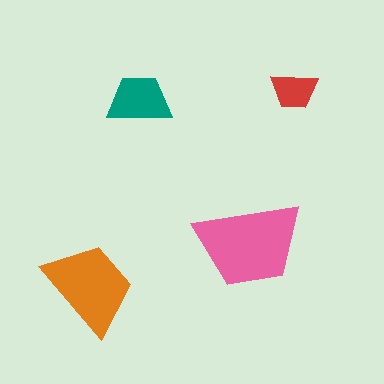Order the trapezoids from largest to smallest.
the pink one, the orange one, the teal one, the red one.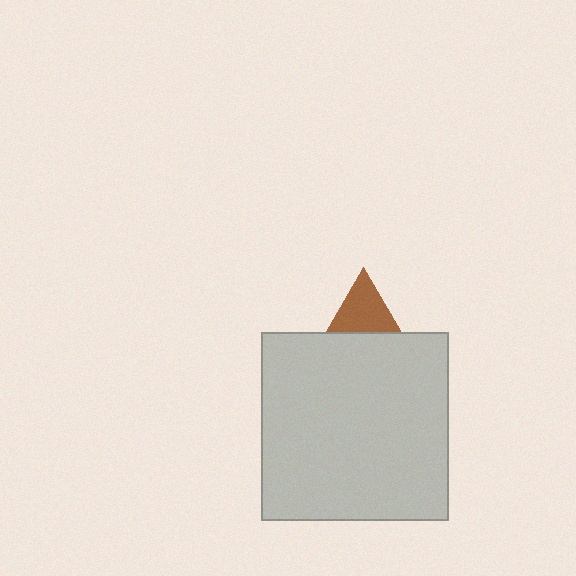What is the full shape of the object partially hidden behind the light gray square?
The partially hidden object is a brown triangle.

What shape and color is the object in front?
The object in front is a light gray square.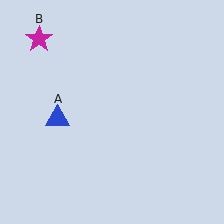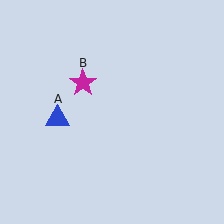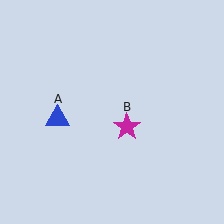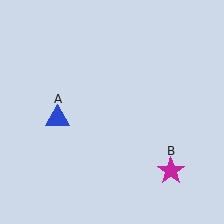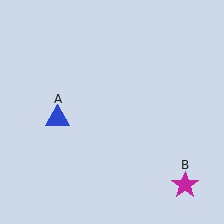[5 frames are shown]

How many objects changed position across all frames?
1 object changed position: magenta star (object B).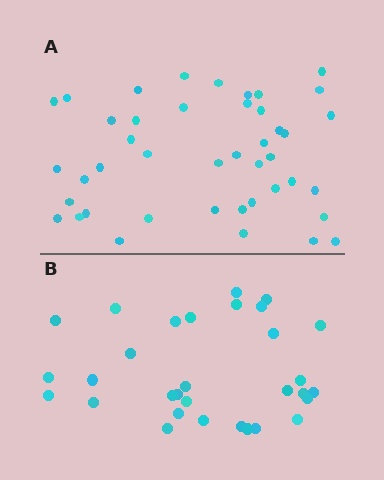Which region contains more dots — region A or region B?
Region A (the top region) has more dots.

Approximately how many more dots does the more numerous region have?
Region A has roughly 12 or so more dots than region B.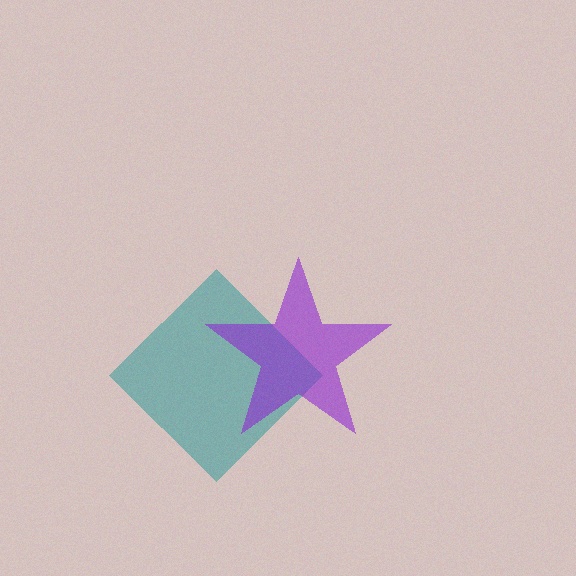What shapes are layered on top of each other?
The layered shapes are: a teal diamond, a purple star.